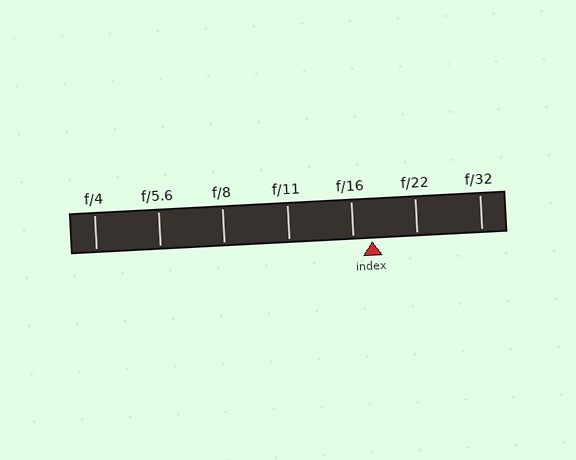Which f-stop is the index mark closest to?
The index mark is closest to f/16.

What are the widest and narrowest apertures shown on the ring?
The widest aperture shown is f/4 and the narrowest is f/32.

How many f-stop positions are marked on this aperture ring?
There are 7 f-stop positions marked.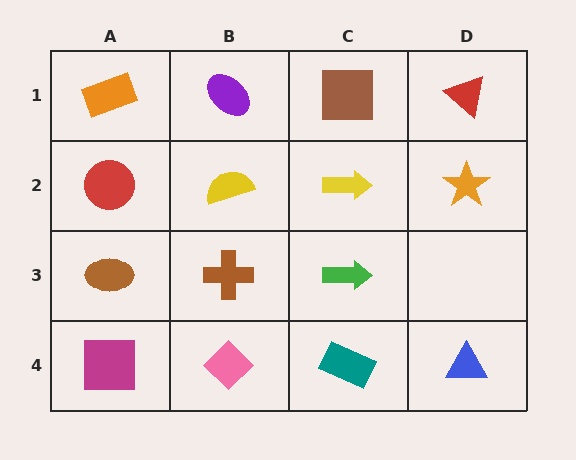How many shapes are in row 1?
4 shapes.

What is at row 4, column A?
A magenta square.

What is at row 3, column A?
A brown ellipse.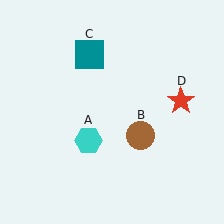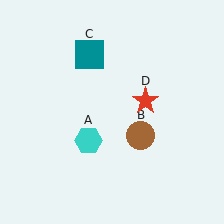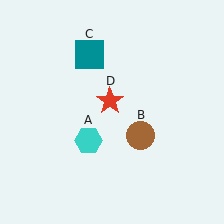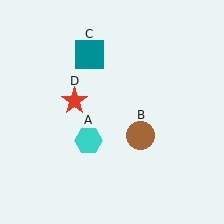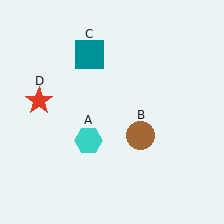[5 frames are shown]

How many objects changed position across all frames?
1 object changed position: red star (object D).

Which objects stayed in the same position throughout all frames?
Cyan hexagon (object A) and brown circle (object B) and teal square (object C) remained stationary.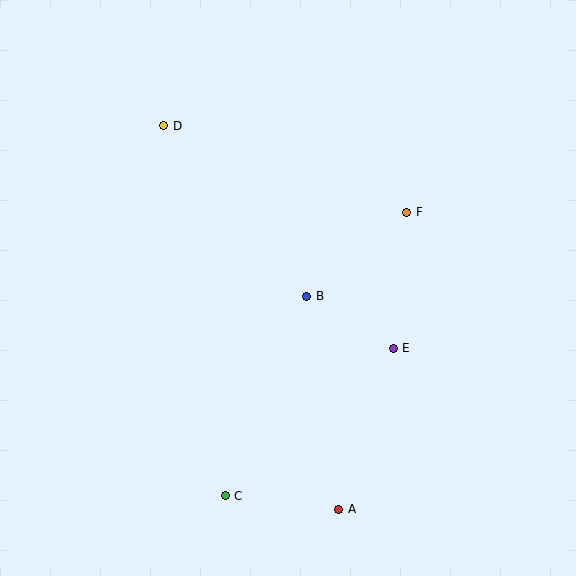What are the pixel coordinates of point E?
Point E is at (393, 348).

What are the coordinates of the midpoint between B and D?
The midpoint between B and D is at (235, 211).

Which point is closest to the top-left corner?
Point D is closest to the top-left corner.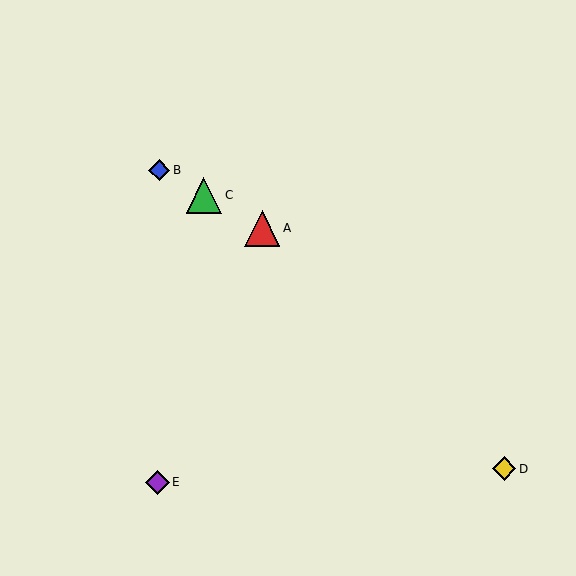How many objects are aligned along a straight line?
3 objects (A, B, C) are aligned along a straight line.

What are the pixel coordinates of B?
Object B is at (159, 170).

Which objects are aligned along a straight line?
Objects A, B, C are aligned along a straight line.